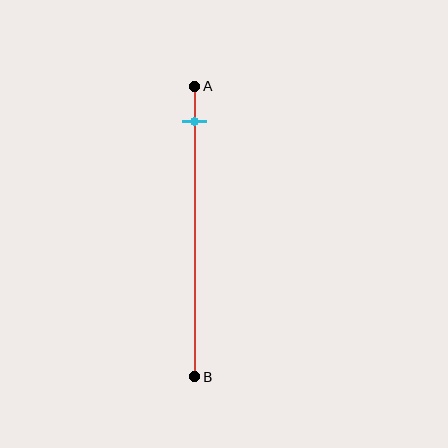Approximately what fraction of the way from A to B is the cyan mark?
The cyan mark is approximately 10% of the way from A to B.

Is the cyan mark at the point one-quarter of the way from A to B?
No, the mark is at about 10% from A, not at the 25% one-quarter point.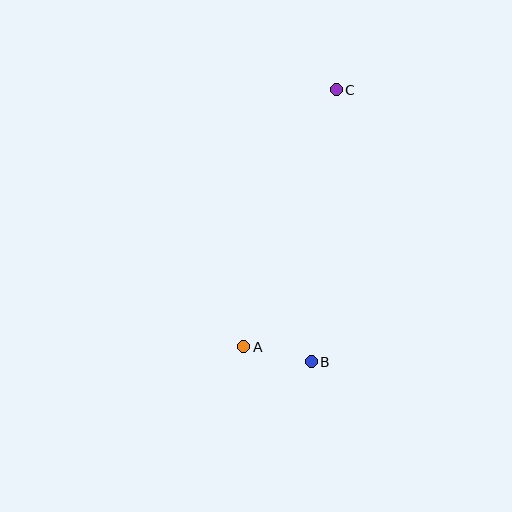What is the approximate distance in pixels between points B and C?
The distance between B and C is approximately 273 pixels.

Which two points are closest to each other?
Points A and B are closest to each other.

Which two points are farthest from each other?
Points A and C are farthest from each other.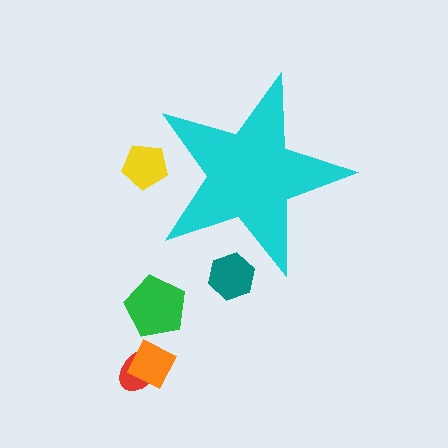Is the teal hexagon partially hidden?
Yes, the teal hexagon is partially hidden behind the cyan star.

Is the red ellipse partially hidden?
No, the red ellipse is fully visible.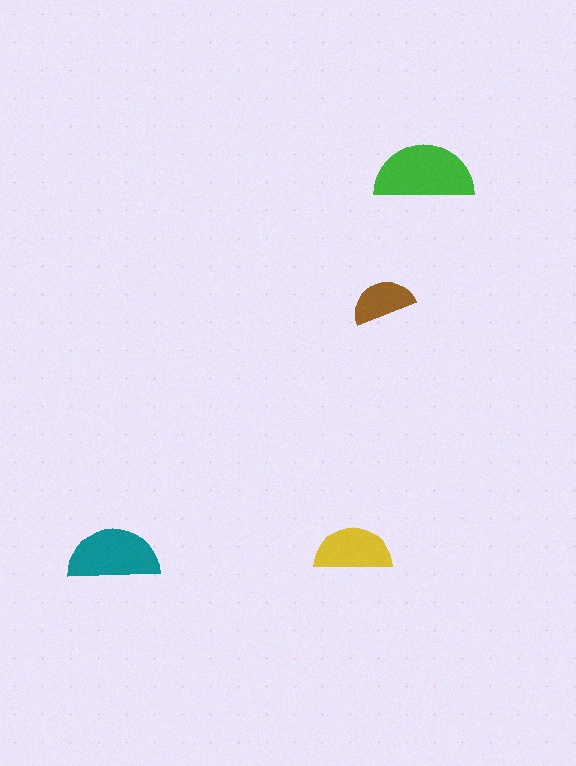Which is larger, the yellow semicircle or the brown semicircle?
The yellow one.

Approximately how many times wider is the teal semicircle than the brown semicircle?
About 1.5 times wider.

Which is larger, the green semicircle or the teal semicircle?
The green one.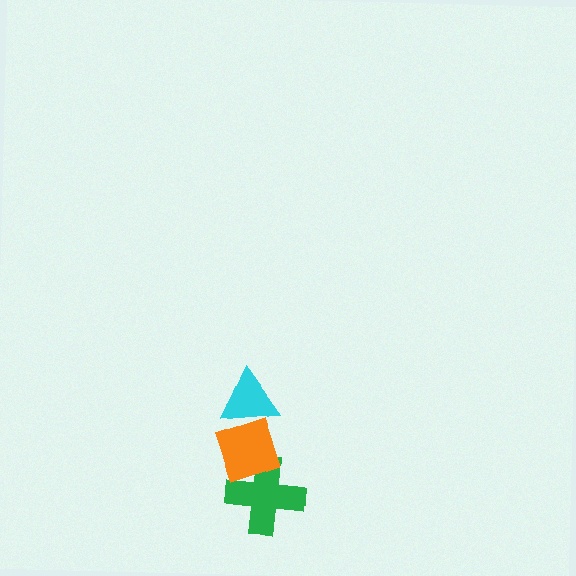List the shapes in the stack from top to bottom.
From top to bottom: the cyan triangle, the orange diamond, the green cross.